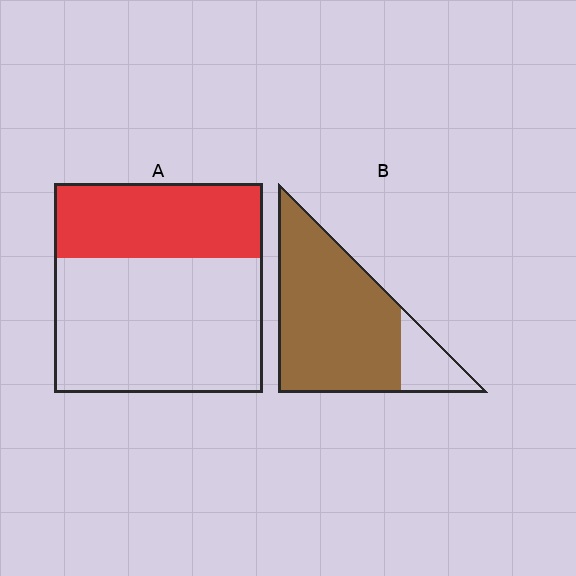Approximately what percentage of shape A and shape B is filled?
A is approximately 35% and B is approximately 85%.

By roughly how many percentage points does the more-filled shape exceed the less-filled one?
By roughly 45 percentage points (B over A).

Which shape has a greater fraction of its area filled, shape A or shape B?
Shape B.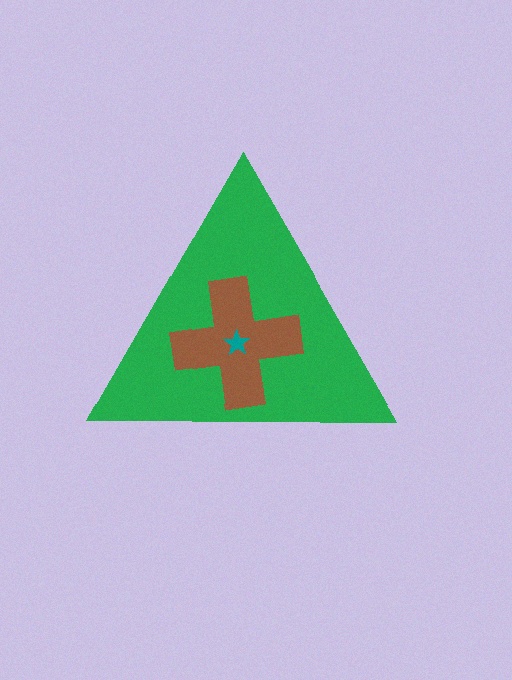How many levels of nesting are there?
3.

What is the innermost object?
The teal star.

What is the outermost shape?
The green triangle.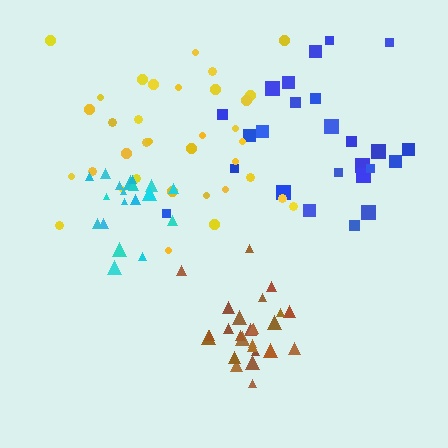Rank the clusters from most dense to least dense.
brown, cyan, yellow, blue.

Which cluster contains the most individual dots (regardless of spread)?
Yellow (35).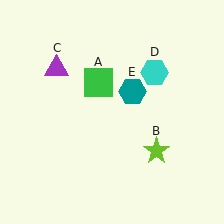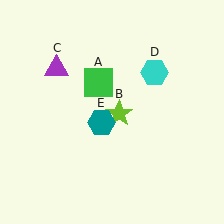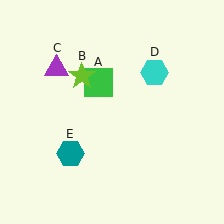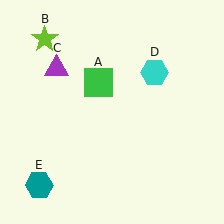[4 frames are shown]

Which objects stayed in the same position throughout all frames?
Green square (object A) and purple triangle (object C) and cyan hexagon (object D) remained stationary.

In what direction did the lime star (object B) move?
The lime star (object B) moved up and to the left.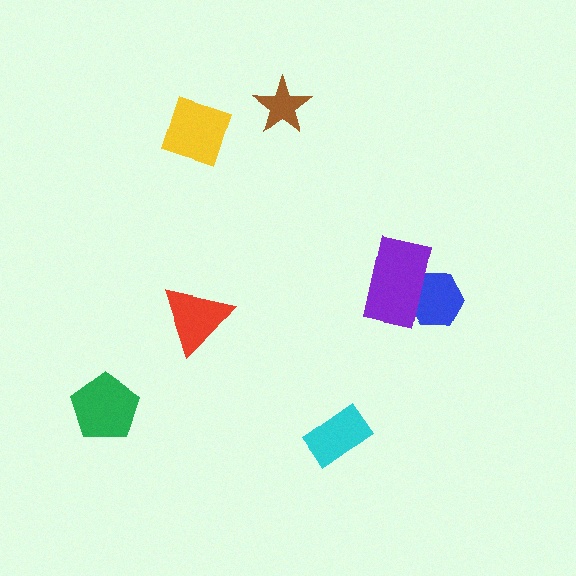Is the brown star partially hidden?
No, no other shape covers it.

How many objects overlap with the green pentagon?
0 objects overlap with the green pentagon.